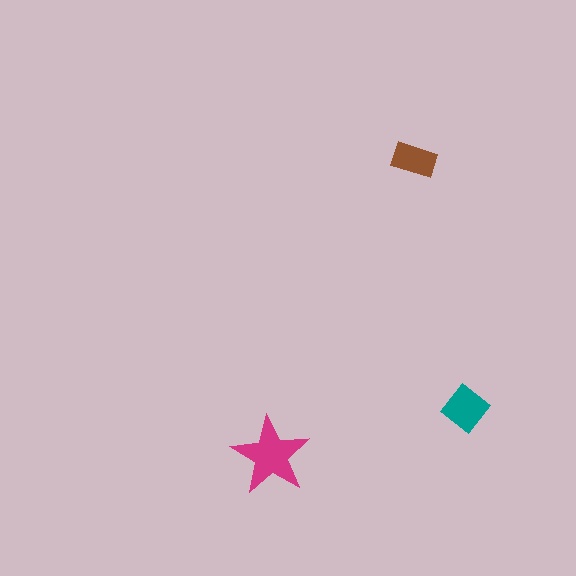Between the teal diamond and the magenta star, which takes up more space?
The magenta star.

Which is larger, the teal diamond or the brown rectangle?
The teal diamond.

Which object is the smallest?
The brown rectangle.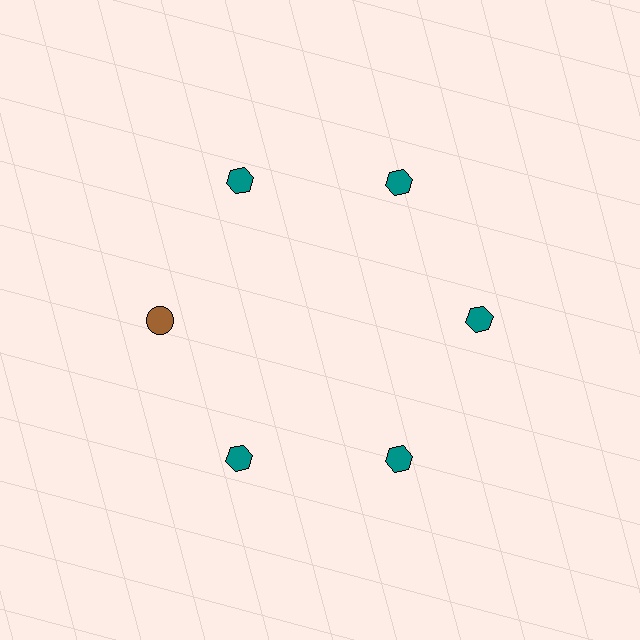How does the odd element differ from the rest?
It differs in both color (brown instead of teal) and shape (circle instead of hexagon).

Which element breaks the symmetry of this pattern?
The brown circle at roughly the 9 o'clock position breaks the symmetry. All other shapes are teal hexagons.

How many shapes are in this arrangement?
There are 6 shapes arranged in a ring pattern.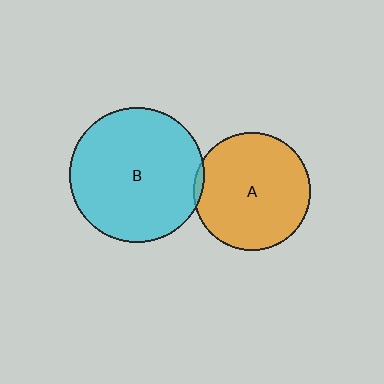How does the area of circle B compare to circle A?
Approximately 1.3 times.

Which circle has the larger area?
Circle B (cyan).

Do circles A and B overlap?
Yes.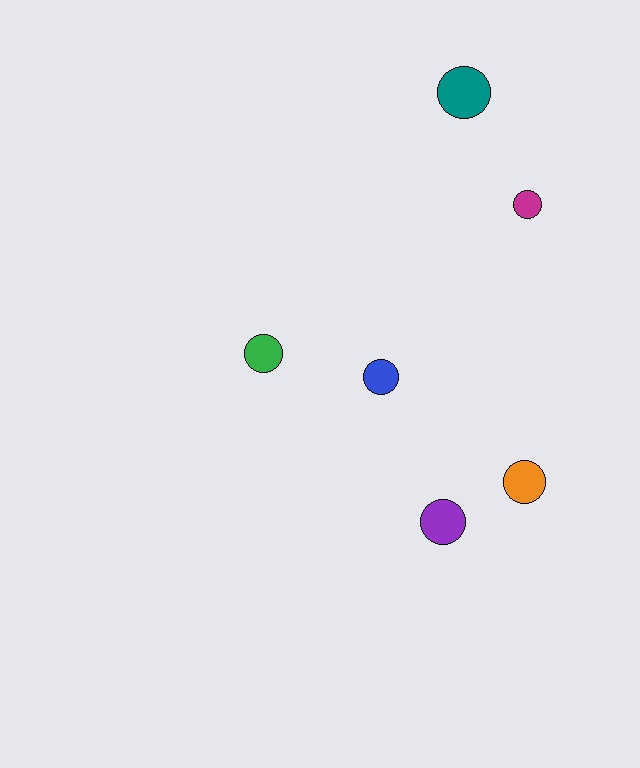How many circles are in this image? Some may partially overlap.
There are 6 circles.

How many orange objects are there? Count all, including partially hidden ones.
There is 1 orange object.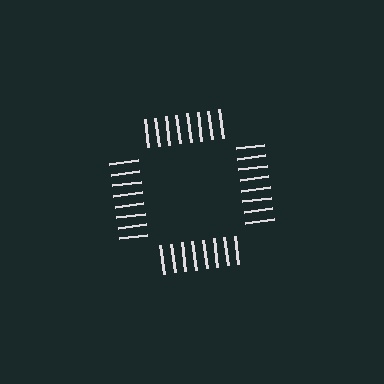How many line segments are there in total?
32 — 8 along each of the 4 edges.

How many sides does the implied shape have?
4 sides — the line-ends trace a square.